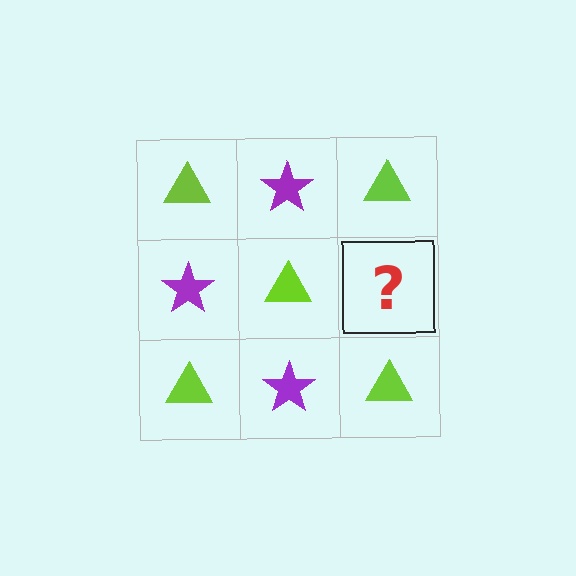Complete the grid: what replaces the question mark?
The question mark should be replaced with a purple star.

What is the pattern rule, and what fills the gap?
The rule is that it alternates lime triangle and purple star in a checkerboard pattern. The gap should be filled with a purple star.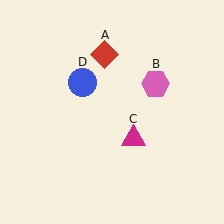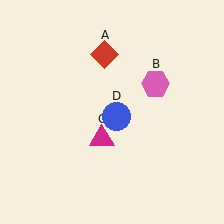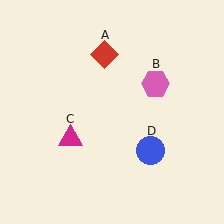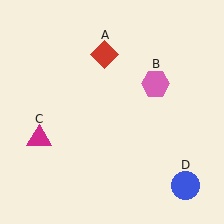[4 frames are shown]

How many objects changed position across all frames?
2 objects changed position: magenta triangle (object C), blue circle (object D).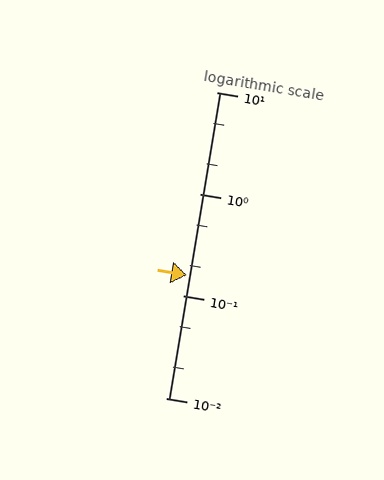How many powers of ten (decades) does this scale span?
The scale spans 3 decades, from 0.01 to 10.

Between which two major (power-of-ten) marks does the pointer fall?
The pointer is between 0.1 and 1.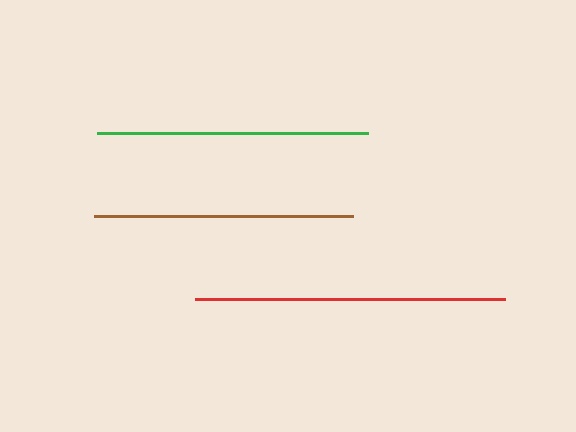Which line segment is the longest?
The red line is the longest at approximately 310 pixels.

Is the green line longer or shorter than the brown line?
The green line is longer than the brown line.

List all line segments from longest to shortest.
From longest to shortest: red, green, brown.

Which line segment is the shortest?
The brown line is the shortest at approximately 259 pixels.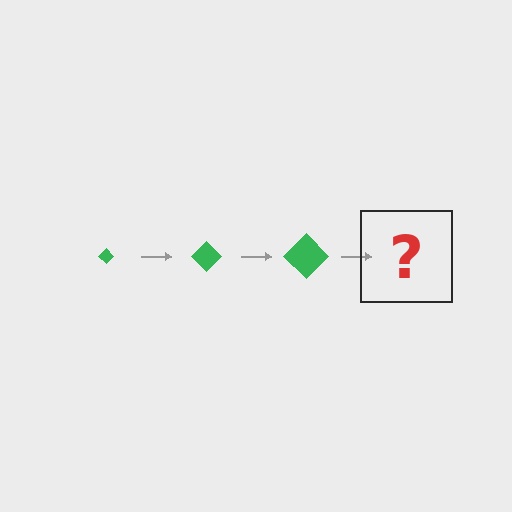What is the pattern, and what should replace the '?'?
The pattern is that the diamond gets progressively larger each step. The '?' should be a green diamond, larger than the previous one.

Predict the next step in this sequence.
The next step is a green diamond, larger than the previous one.